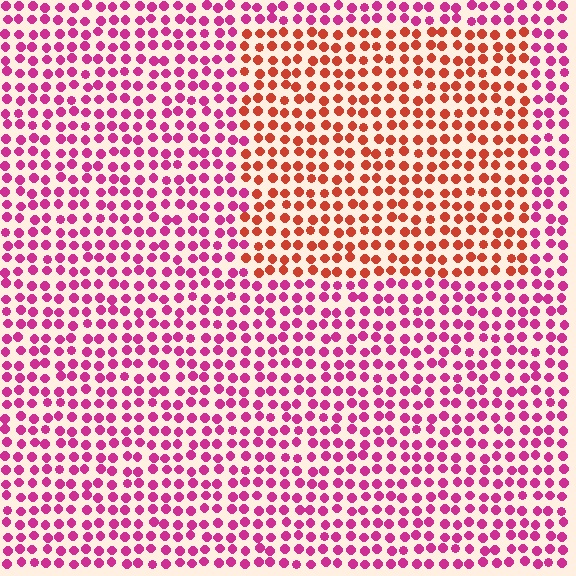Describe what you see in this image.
The image is filled with small magenta elements in a uniform arrangement. A rectangle-shaped region is visible where the elements are tinted to a slightly different hue, forming a subtle color boundary.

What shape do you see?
I see a rectangle.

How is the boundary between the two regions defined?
The boundary is defined purely by a slight shift in hue (about 45 degrees). Spacing, size, and orientation are identical on both sides.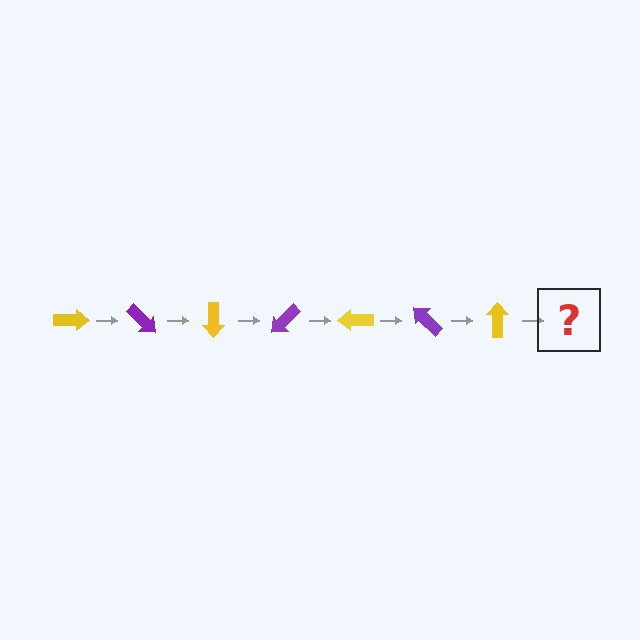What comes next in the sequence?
The next element should be a purple arrow, rotated 315 degrees from the start.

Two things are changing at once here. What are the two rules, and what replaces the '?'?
The two rules are that it rotates 45 degrees each step and the color cycles through yellow and purple. The '?' should be a purple arrow, rotated 315 degrees from the start.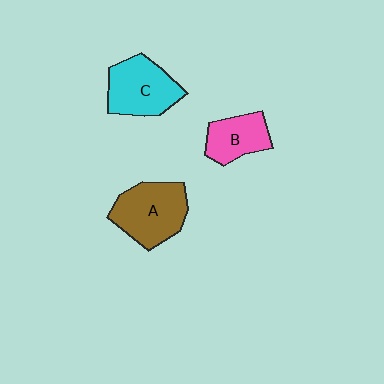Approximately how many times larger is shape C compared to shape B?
Approximately 1.4 times.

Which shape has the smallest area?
Shape B (pink).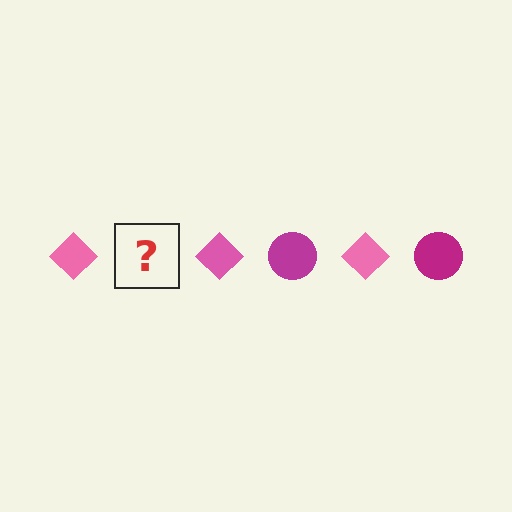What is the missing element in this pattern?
The missing element is a magenta circle.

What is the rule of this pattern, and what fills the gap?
The rule is that the pattern alternates between pink diamond and magenta circle. The gap should be filled with a magenta circle.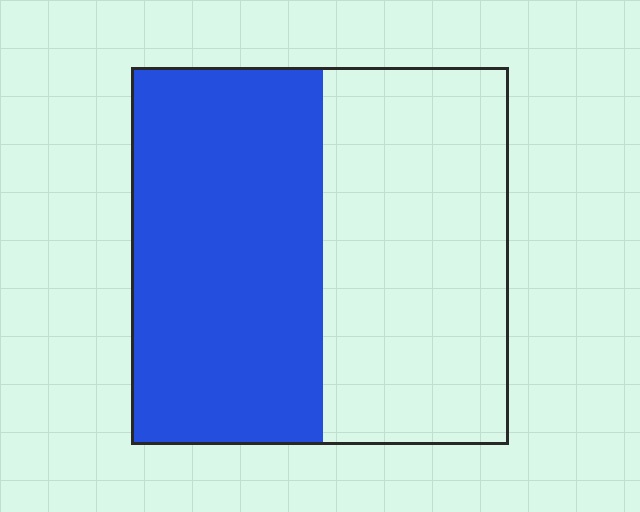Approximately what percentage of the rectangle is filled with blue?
Approximately 50%.